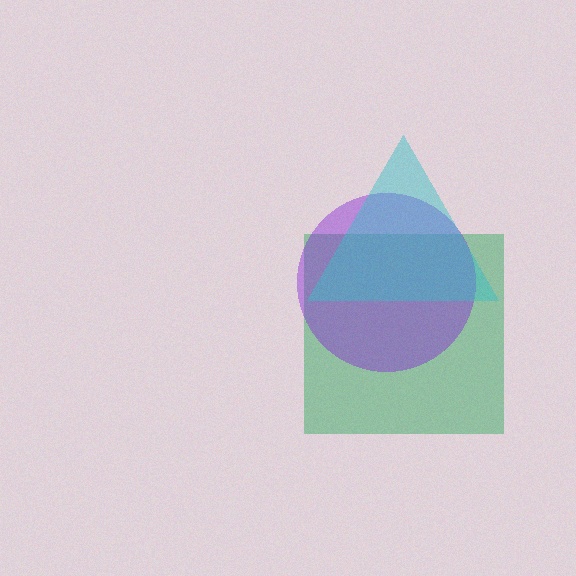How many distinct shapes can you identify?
There are 3 distinct shapes: a green square, a purple circle, a cyan triangle.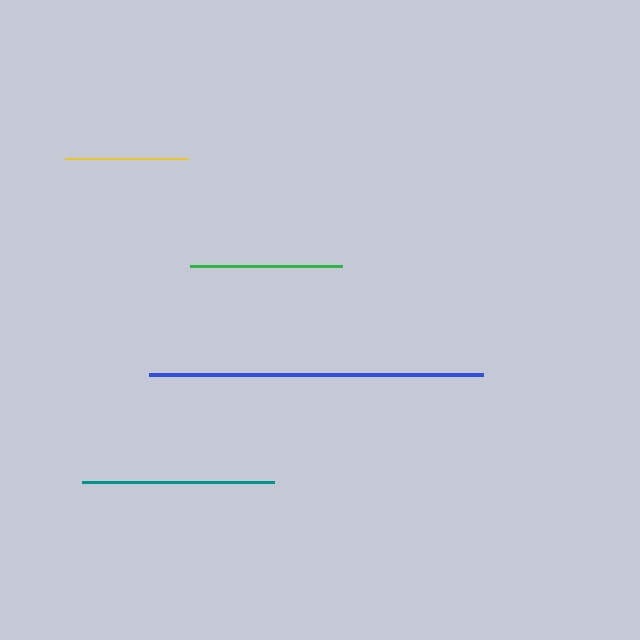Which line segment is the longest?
The blue line is the longest at approximately 334 pixels.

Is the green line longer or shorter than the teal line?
The teal line is longer than the green line.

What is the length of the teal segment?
The teal segment is approximately 192 pixels long.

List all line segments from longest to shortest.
From longest to shortest: blue, teal, green, yellow.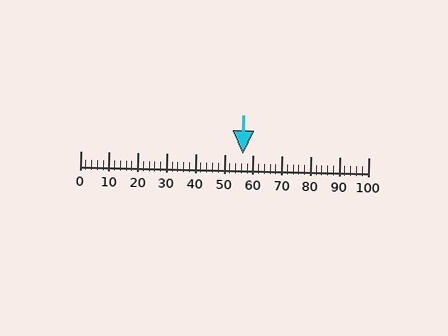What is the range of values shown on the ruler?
The ruler shows values from 0 to 100.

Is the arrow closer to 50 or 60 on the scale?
The arrow is closer to 60.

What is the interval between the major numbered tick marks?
The major tick marks are spaced 10 units apart.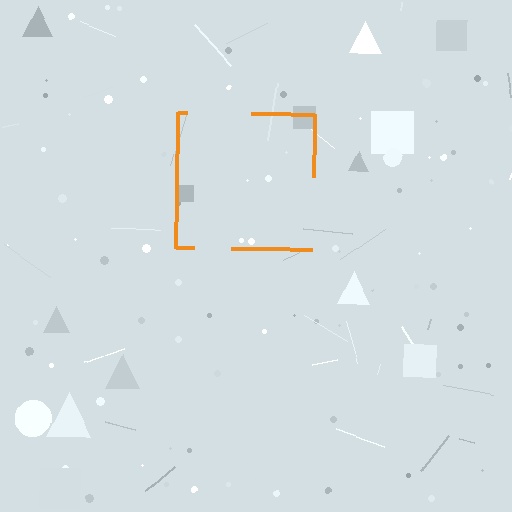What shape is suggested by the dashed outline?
The dashed outline suggests a square.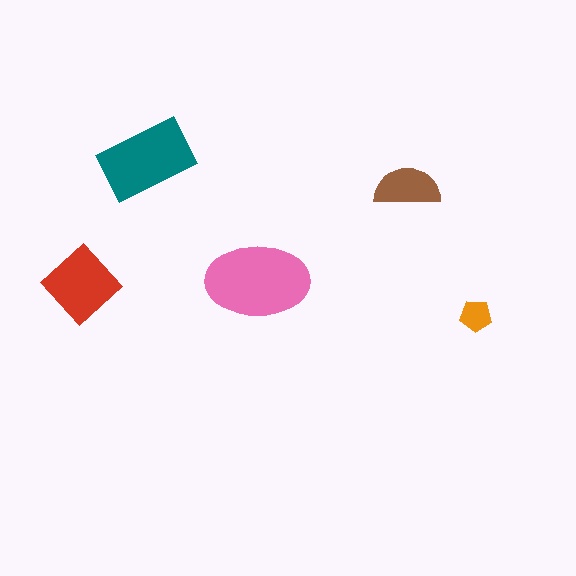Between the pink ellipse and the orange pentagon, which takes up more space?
The pink ellipse.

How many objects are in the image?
There are 5 objects in the image.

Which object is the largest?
The pink ellipse.